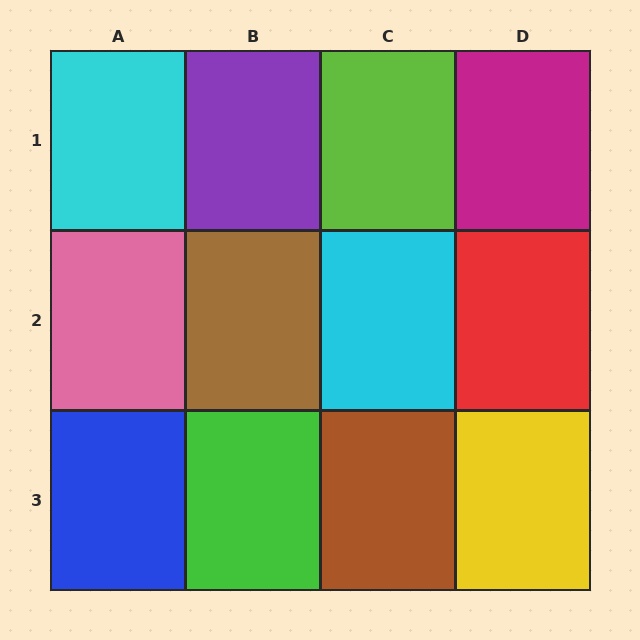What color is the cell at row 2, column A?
Pink.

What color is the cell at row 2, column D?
Red.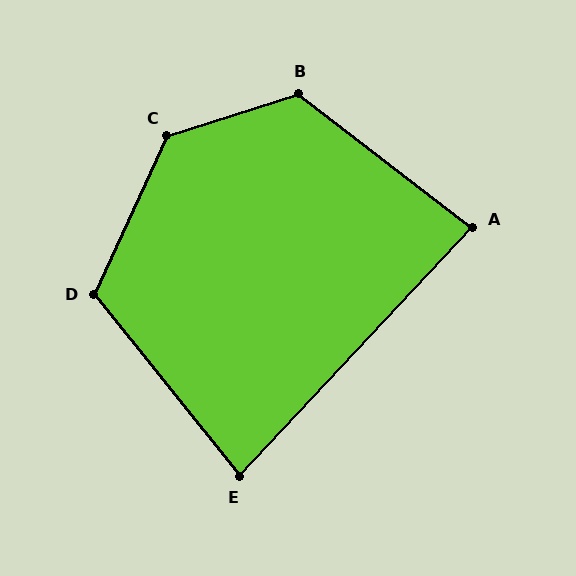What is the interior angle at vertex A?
Approximately 84 degrees (acute).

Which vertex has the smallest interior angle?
E, at approximately 82 degrees.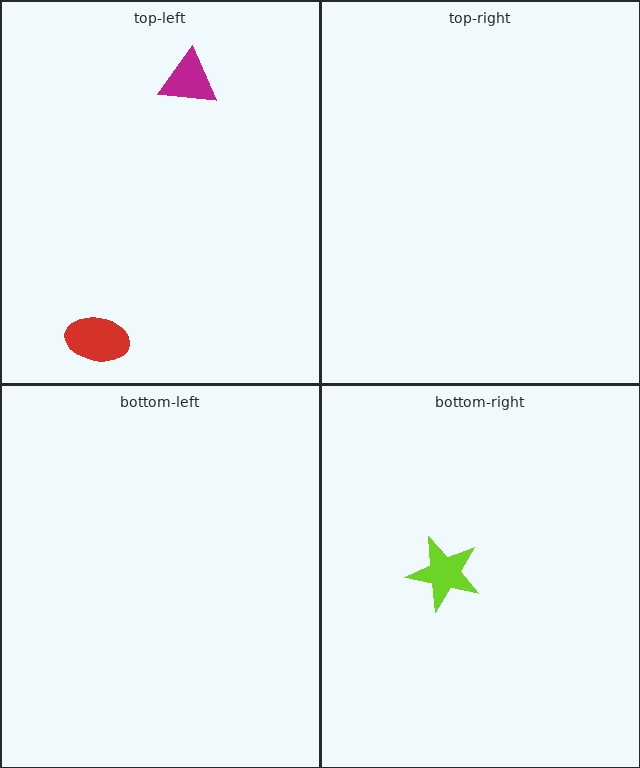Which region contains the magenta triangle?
The top-left region.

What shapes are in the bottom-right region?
The lime star.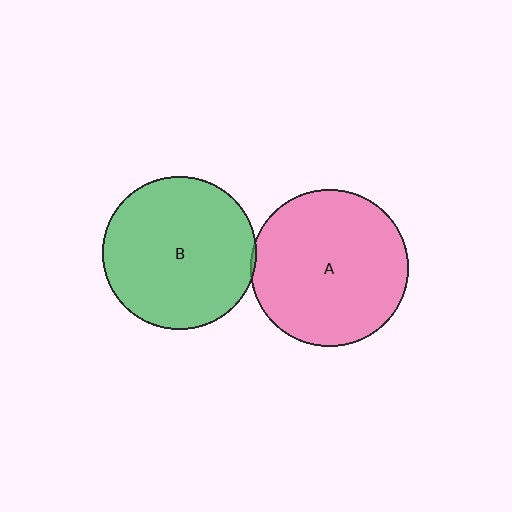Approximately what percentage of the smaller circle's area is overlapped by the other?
Approximately 5%.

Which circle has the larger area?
Circle A (pink).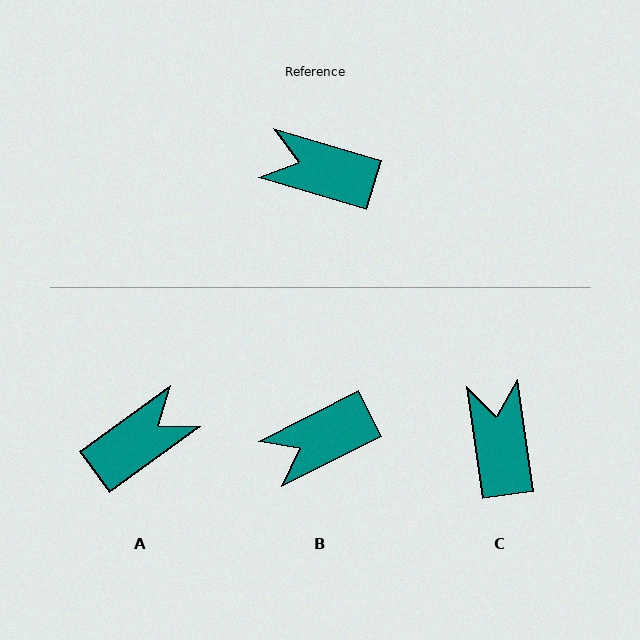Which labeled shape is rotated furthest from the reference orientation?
A, about 128 degrees away.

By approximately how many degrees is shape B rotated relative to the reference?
Approximately 43 degrees counter-clockwise.